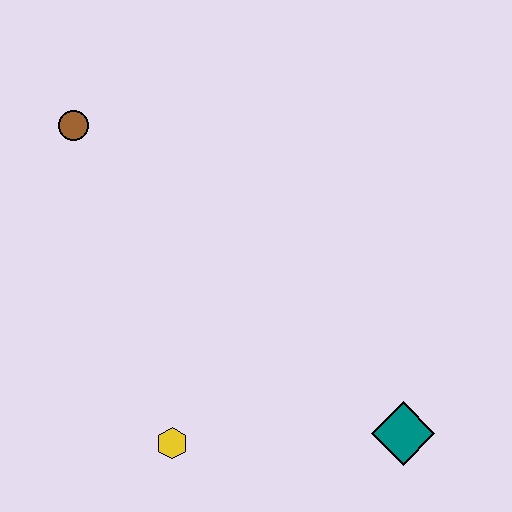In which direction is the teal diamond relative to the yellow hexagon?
The teal diamond is to the right of the yellow hexagon.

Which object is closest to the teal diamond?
The yellow hexagon is closest to the teal diamond.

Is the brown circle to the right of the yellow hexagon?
No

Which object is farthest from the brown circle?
The teal diamond is farthest from the brown circle.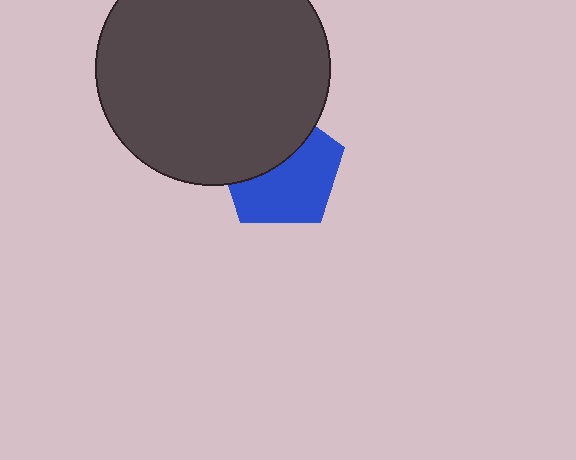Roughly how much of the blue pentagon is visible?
About half of it is visible (roughly 59%).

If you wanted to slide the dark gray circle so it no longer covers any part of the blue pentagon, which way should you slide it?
Slide it up — that is the most direct way to separate the two shapes.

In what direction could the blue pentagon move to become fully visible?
The blue pentagon could move down. That would shift it out from behind the dark gray circle entirely.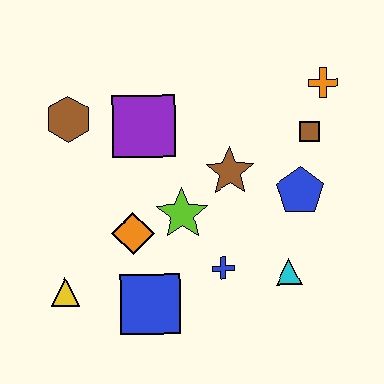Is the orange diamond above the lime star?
No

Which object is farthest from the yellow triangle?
The orange cross is farthest from the yellow triangle.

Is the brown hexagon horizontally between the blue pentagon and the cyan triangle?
No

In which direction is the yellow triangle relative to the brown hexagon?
The yellow triangle is below the brown hexagon.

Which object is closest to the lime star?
The orange diamond is closest to the lime star.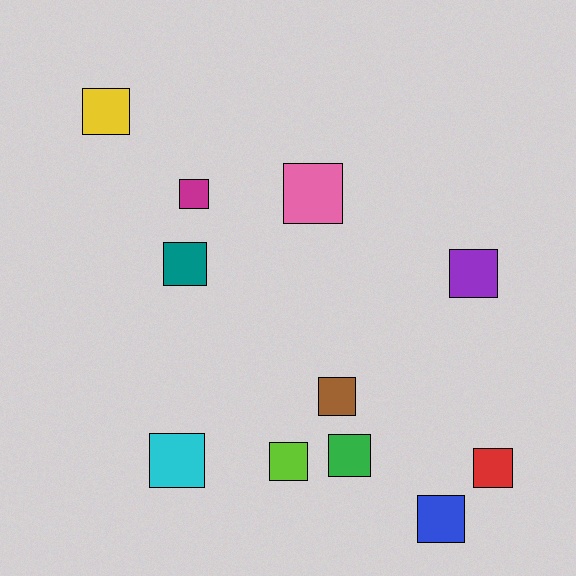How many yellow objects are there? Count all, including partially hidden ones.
There is 1 yellow object.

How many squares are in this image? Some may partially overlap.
There are 11 squares.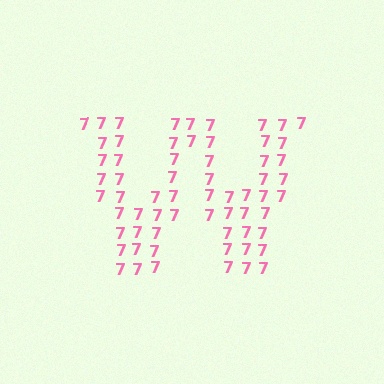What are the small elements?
The small elements are digit 7's.